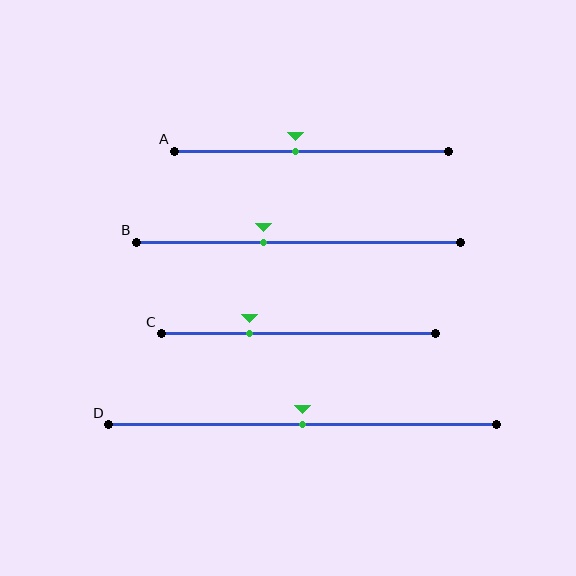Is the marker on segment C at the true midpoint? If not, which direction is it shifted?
No, the marker on segment C is shifted to the left by about 18% of the segment length.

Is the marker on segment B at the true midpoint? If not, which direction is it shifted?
No, the marker on segment B is shifted to the left by about 11% of the segment length.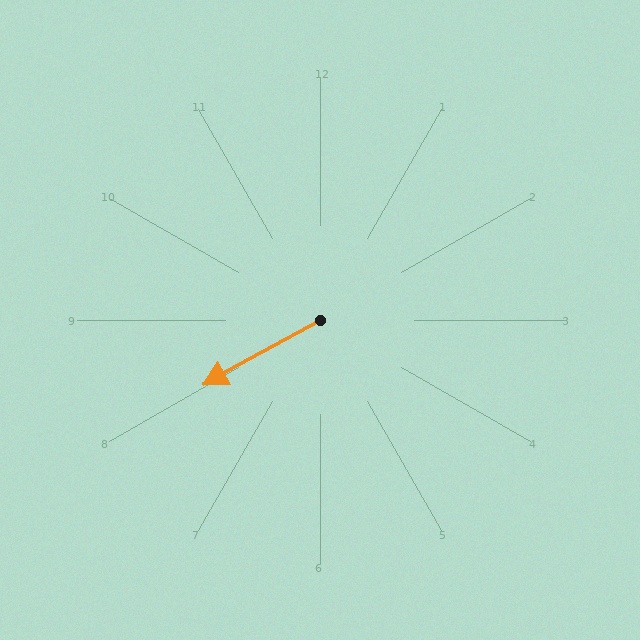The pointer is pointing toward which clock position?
Roughly 8 o'clock.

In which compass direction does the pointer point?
Southwest.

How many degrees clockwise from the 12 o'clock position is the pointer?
Approximately 241 degrees.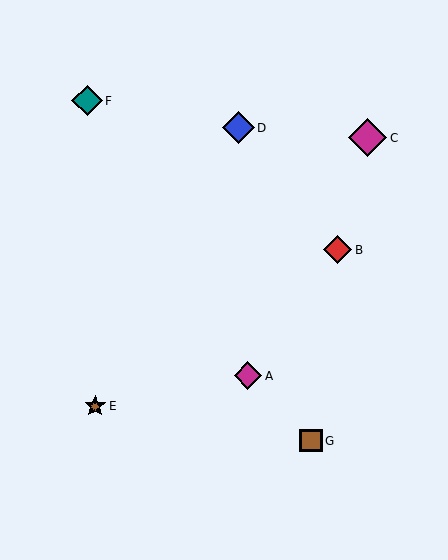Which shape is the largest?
The magenta diamond (labeled C) is the largest.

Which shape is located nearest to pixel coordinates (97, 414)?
The brown star (labeled E) at (95, 406) is nearest to that location.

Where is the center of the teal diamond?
The center of the teal diamond is at (87, 101).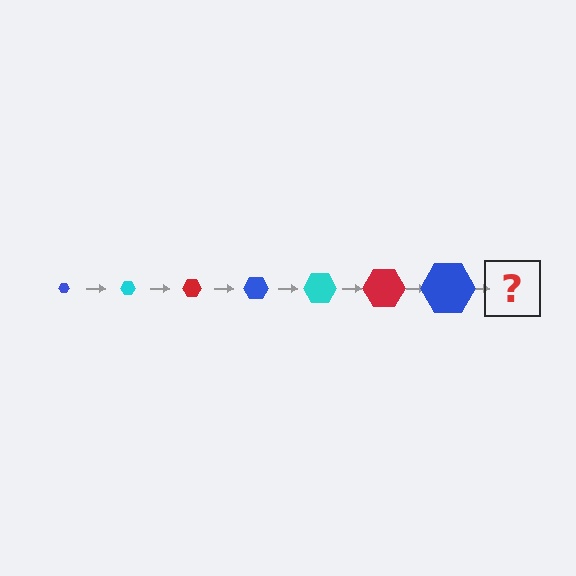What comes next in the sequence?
The next element should be a cyan hexagon, larger than the previous one.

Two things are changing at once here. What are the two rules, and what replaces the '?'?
The two rules are that the hexagon grows larger each step and the color cycles through blue, cyan, and red. The '?' should be a cyan hexagon, larger than the previous one.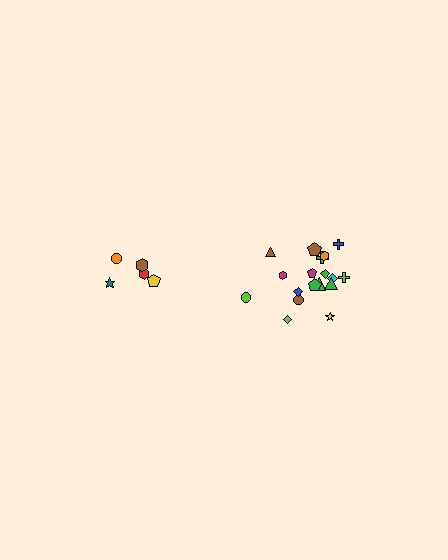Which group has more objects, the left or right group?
The right group.